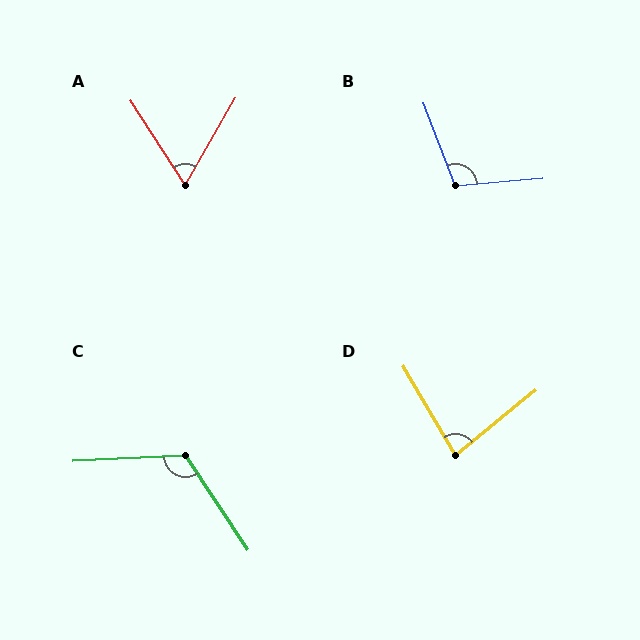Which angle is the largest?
C, at approximately 120 degrees.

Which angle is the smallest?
A, at approximately 63 degrees.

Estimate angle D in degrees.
Approximately 81 degrees.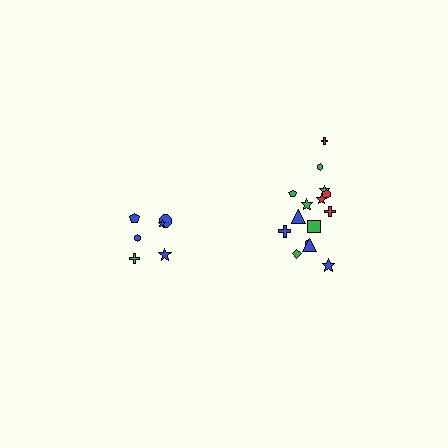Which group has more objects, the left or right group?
The right group.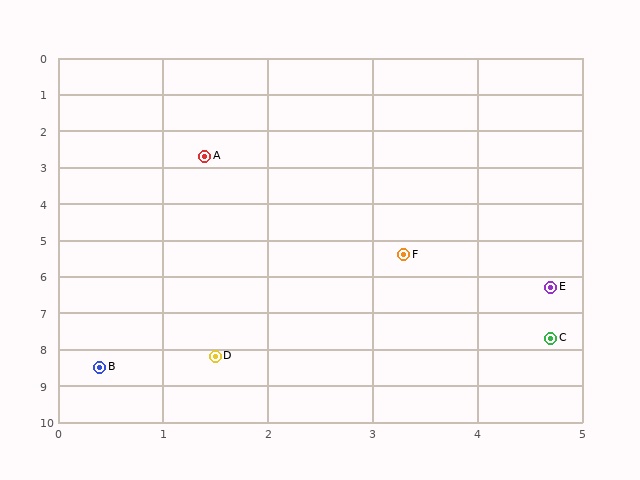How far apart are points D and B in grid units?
Points D and B are about 1.1 grid units apart.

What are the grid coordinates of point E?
Point E is at approximately (4.7, 6.3).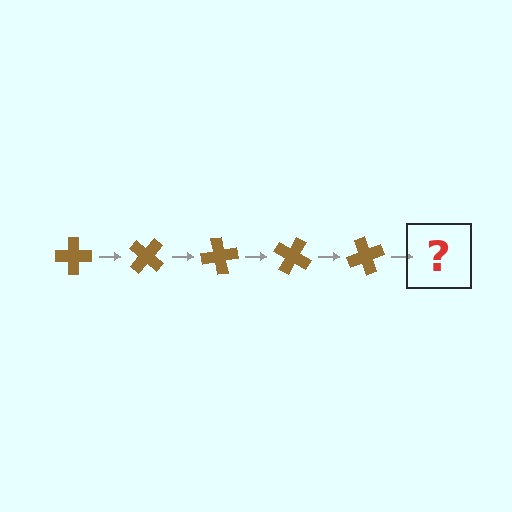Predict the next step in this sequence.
The next step is a brown cross rotated 200 degrees.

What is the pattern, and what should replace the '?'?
The pattern is that the cross rotates 40 degrees each step. The '?' should be a brown cross rotated 200 degrees.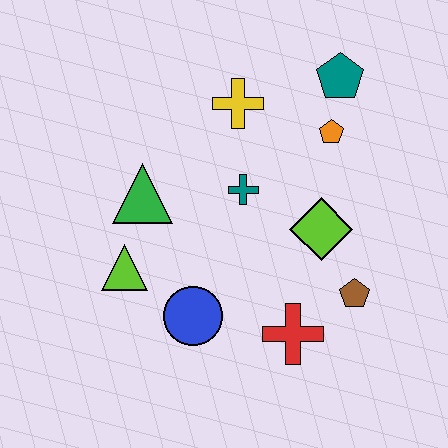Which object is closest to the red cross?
The brown pentagon is closest to the red cross.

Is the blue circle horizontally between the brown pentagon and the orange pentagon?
No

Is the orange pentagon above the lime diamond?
Yes